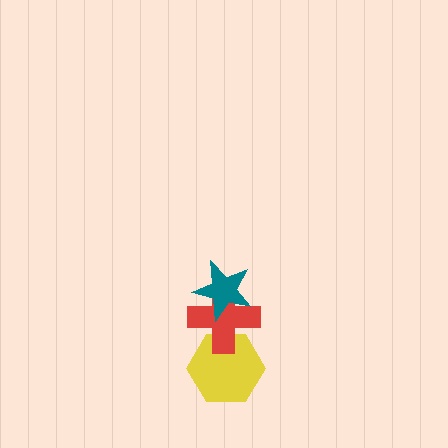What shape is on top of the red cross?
The teal star is on top of the red cross.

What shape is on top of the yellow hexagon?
The red cross is on top of the yellow hexagon.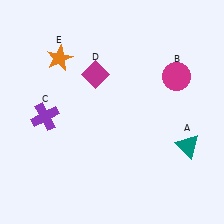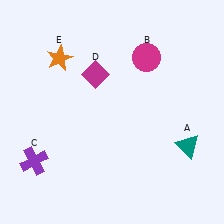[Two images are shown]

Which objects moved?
The objects that moved are: the magenta circle (B), the purple cross (C).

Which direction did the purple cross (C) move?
The purple cross (C) moved down.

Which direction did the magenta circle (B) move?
The magenta circle (B) moved left.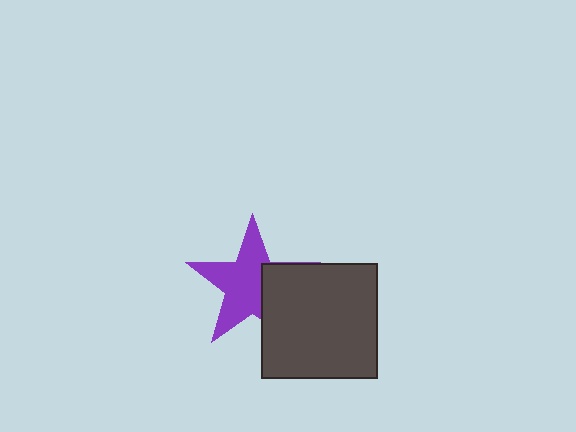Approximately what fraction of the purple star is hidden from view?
Roughly 33% of the purple star is hidden behind the dark gray square.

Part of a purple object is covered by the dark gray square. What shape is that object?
It is a star.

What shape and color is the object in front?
The object in front is a dark gray square.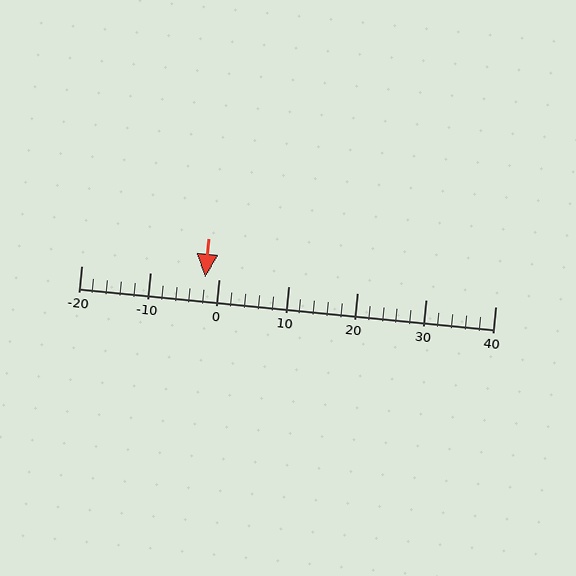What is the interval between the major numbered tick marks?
The major tick marks are spaced 10 units apart.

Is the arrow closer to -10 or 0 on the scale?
The arrow is closer to 0.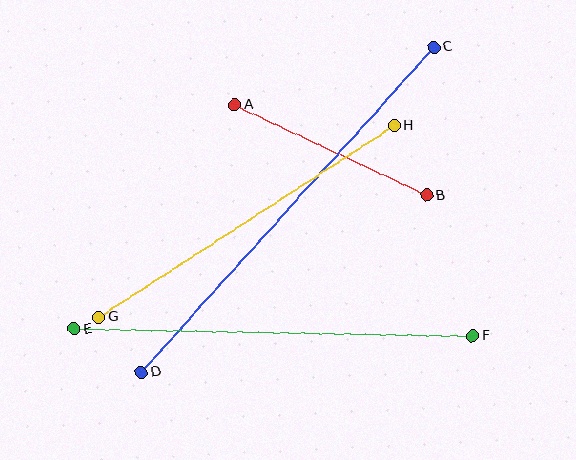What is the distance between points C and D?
The distance is approximately 438 pixels.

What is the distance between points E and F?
The distance is approximately 399 pixels.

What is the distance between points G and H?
The distance is approximately 353 pixels.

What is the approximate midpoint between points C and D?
The midpoint is at approximately (288, 210) pixels.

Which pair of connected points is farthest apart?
Points C and D are farthest apart.